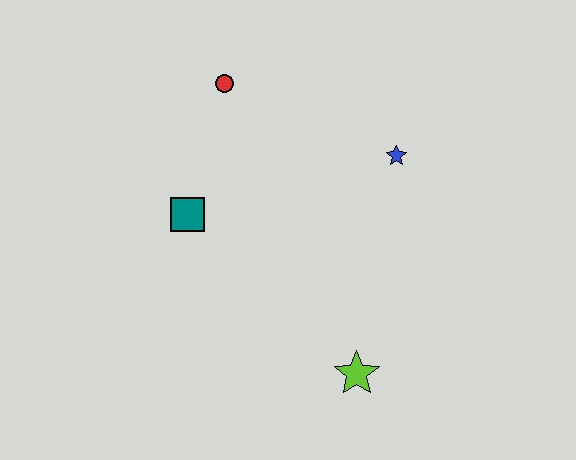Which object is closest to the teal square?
The red circle is closest to the teal square.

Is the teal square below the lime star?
No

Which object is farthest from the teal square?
The lime star is farthest from the teal square.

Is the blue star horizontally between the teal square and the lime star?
No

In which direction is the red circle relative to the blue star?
The red circle is to the left of the blue star.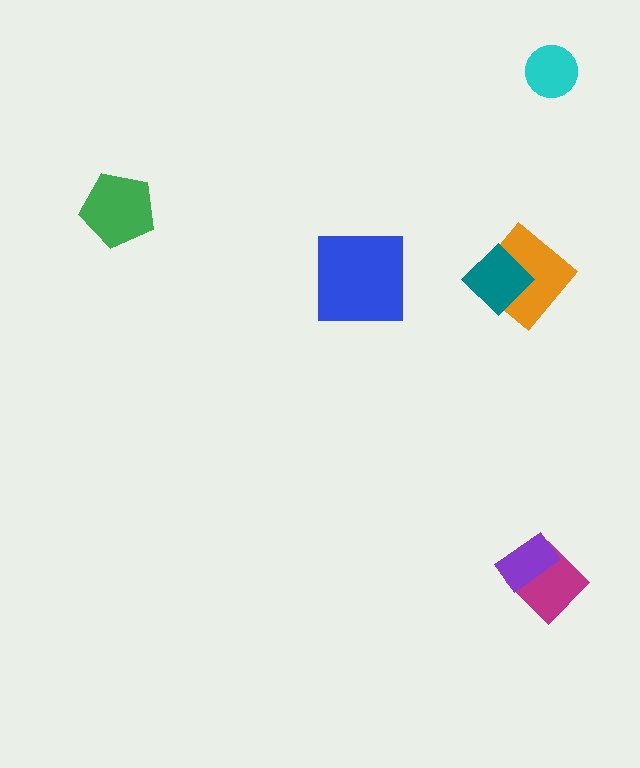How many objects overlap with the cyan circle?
0 objects overlap with the cyan circle.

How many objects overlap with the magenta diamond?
1 object overlaps with the magenta diamond.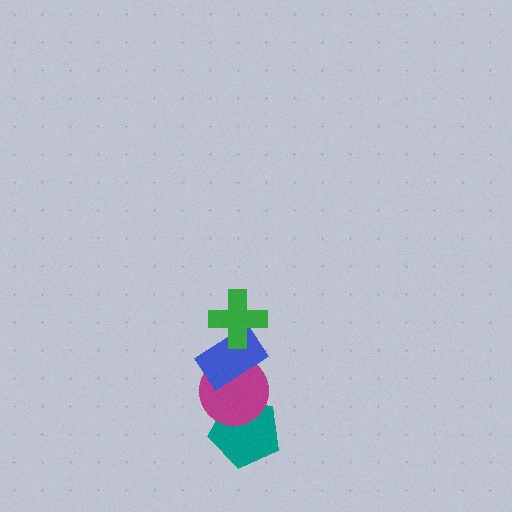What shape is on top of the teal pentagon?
The magenta circle is on top of the teal pentagon.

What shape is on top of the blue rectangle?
The green cross is on top of the blue rectangle.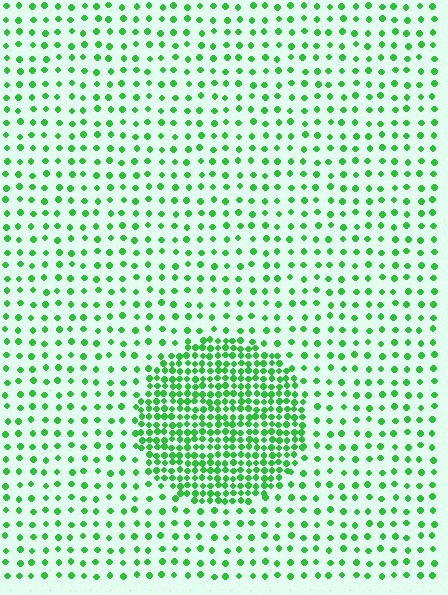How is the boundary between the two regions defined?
The boundary is defined by a change in element density (approximately 2.9x ratio). All elements are the same color, size, and shape.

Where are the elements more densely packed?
The elements are more densely packed inside the circle boundary.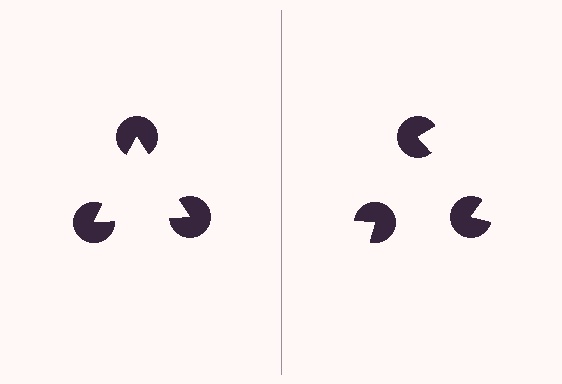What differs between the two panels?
The pac-man discs are positioned identically on both sides; only the wedge orientations differ. On the left they align to a triangle; on the right they are misaligned.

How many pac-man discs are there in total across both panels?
6 — 3 on each side.